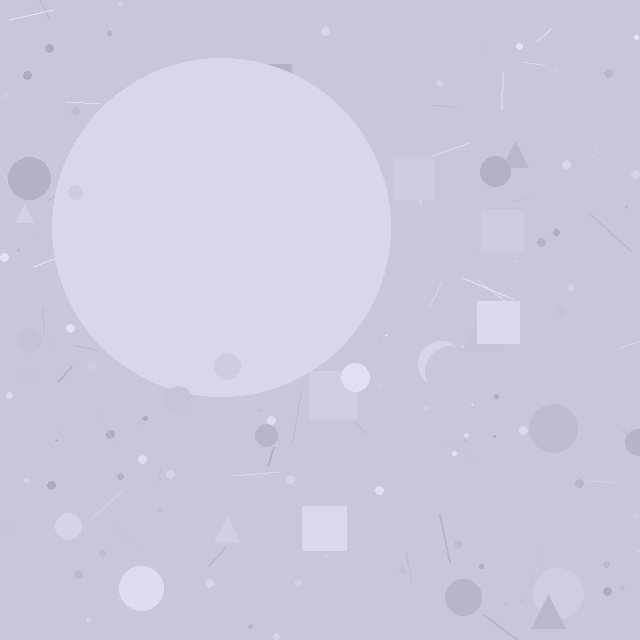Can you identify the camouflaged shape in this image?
The camouflaged shape is a circle.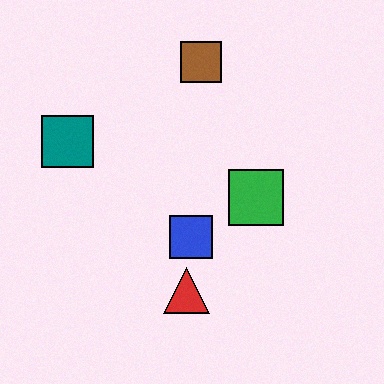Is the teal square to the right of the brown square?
No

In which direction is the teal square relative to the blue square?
The teal square is to the left of the blue square.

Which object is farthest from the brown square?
The red triangle is farthest from the brown square.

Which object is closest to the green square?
The blue square is closest to the green square.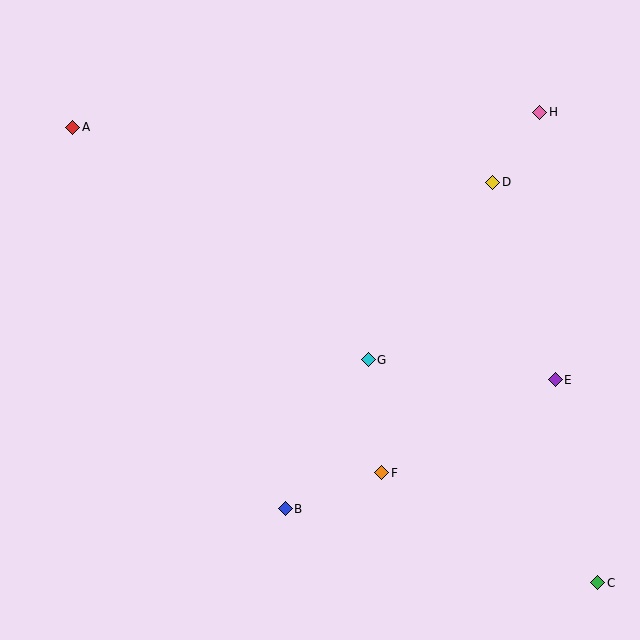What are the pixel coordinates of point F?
Point F is at (382, 473).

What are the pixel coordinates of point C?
Point C is at (598, 583).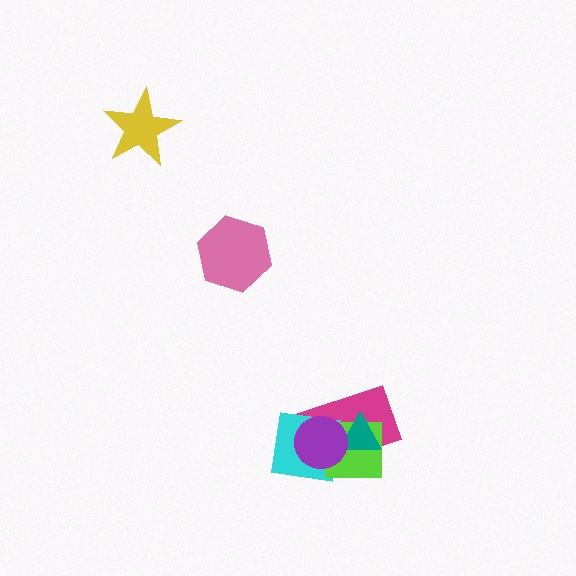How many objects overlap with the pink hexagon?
0 objects overlap with the pink hexagon.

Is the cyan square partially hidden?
Yes, it is partially covered by another shape.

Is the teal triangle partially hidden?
Yes, it is partially covered by another shape.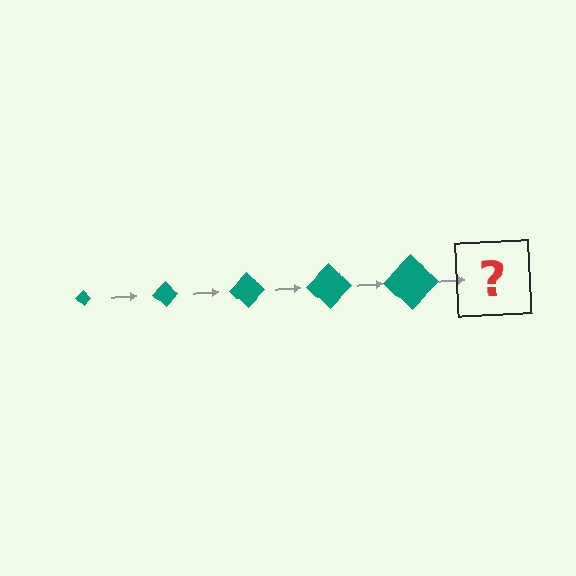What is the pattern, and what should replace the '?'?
The pattern is that the diamond gets progressively larger each step. The '?' should be a teal diamond, larger than the previous one.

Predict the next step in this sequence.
The next step is a teal diamond, larger than the previous one.